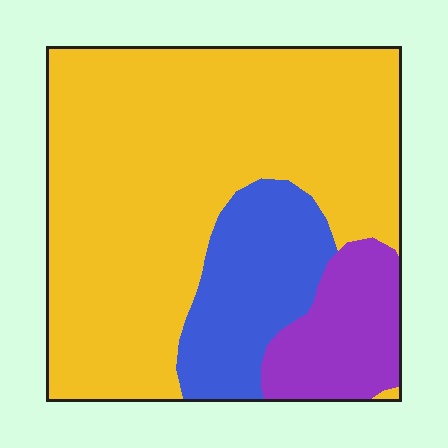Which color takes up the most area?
Yellow, at roughly 70%.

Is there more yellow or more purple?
Yellow.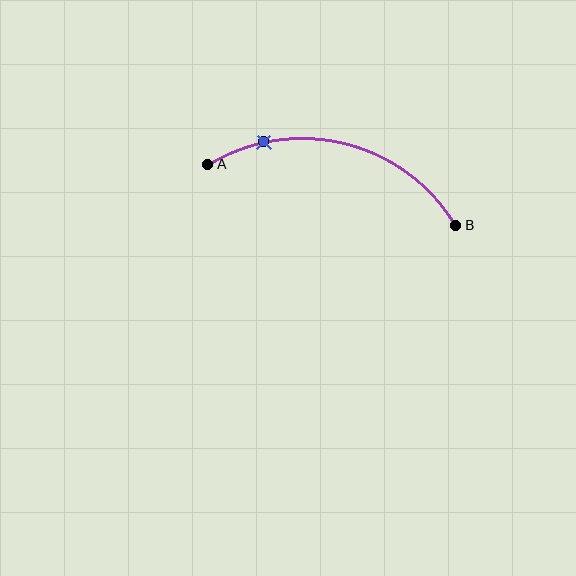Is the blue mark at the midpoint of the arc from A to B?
No. The blue mark lies on the arc but is closer to endpoint A. The arc midpoint would be at the point on the curve equidistant along the arc from both A and B.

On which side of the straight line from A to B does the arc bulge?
The arc bulges above the straight line connecting A and B.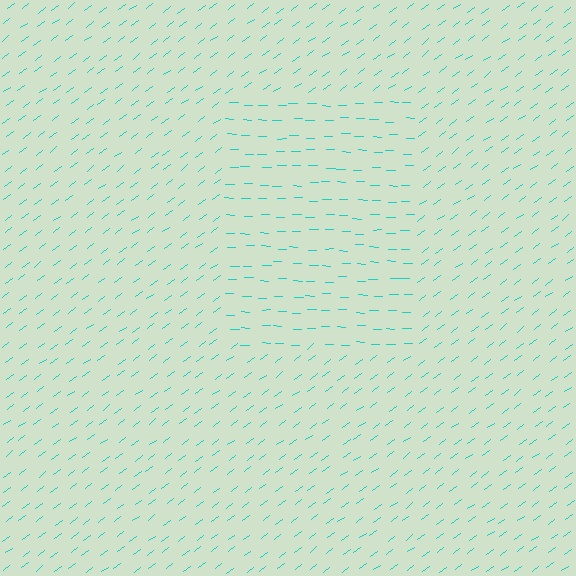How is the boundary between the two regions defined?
The boundary is defined purely by a change in line orientation (approximately 38 degrees difference). All lines are the same color and thickness.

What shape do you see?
I see a rectangle.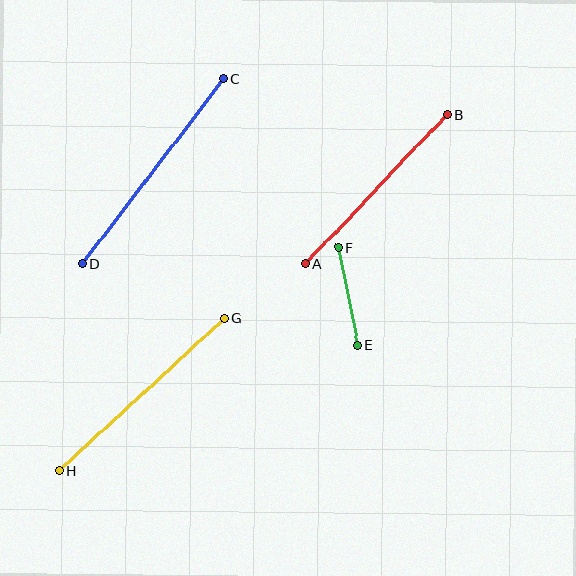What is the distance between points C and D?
The distance is approximately 232 pixels.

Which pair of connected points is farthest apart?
Points C and D are farthest apart.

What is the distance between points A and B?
The distance is approximately 206 pixels.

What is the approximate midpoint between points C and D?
The midpoint is at approximately (153, 171) pixels.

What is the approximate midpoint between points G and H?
The midpoint is at approximately (142, 394) pixels.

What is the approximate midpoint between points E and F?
The midpoint is at approximately (348, 296) pixels.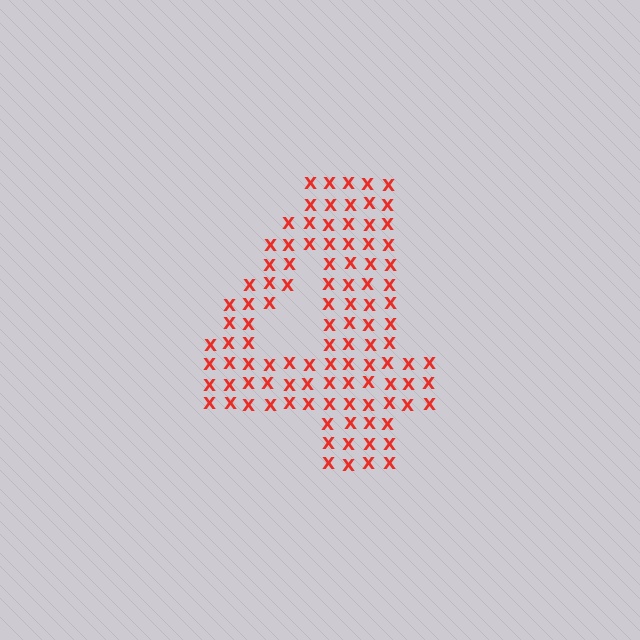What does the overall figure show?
The overall figure shows the digit 4.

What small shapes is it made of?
It is made of small letter X's.